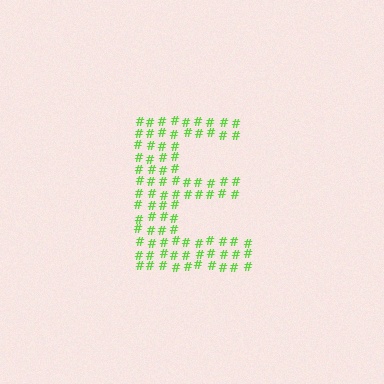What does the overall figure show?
The overall figure shows the letter E.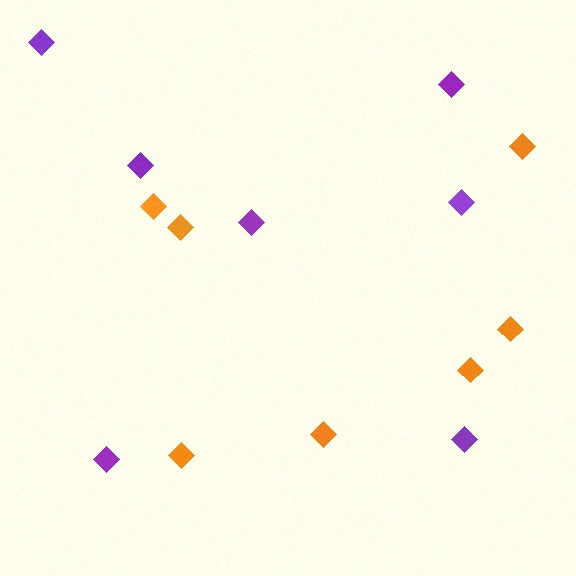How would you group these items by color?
There are 2 groups: one group of orange diamonds (7) and one group of purple diamonds (7).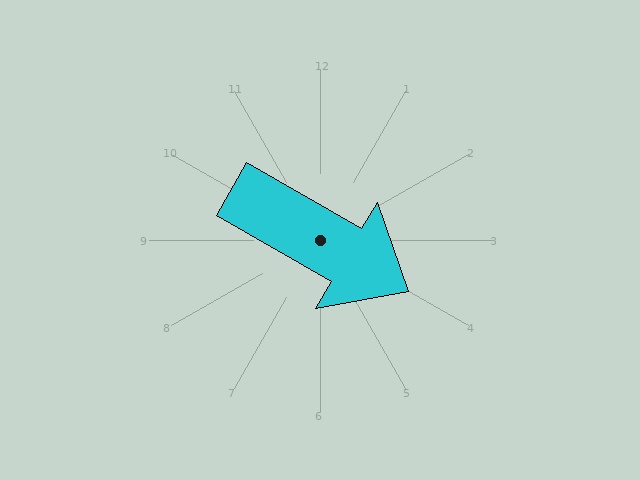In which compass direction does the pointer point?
Southeast.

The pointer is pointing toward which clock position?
Roughly 4 o'clock.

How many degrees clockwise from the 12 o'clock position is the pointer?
Approximately 120 degrees.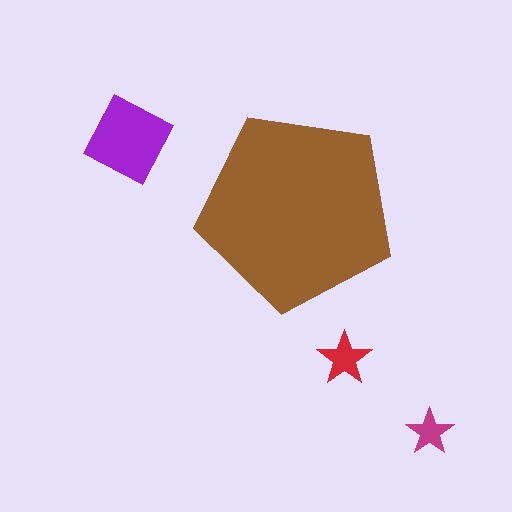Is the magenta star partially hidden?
No, the magenta star is fully visible.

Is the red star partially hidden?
No, the red star is fully visible.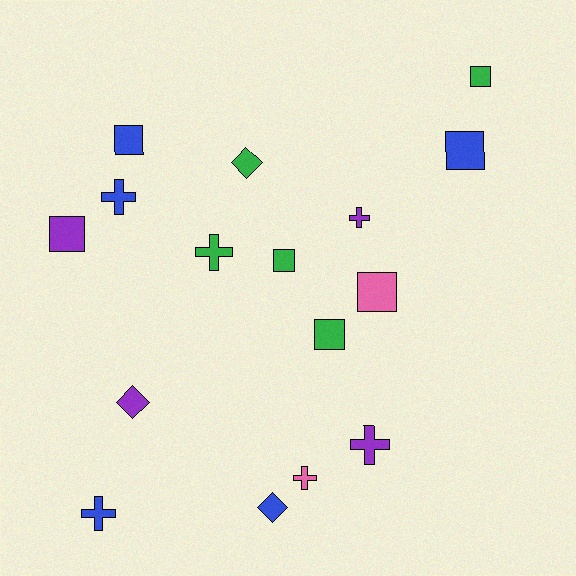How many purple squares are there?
There is 1 purple square.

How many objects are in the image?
There are 16 objects.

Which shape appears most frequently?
Square, with 7 objects.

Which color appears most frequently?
Blue, with 5 objects.